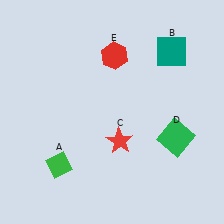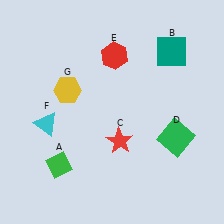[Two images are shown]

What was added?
A cyan triangle (F), a yellow hexagon (G) were added in Image 2.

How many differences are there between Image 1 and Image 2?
There are 2 differences between the two images.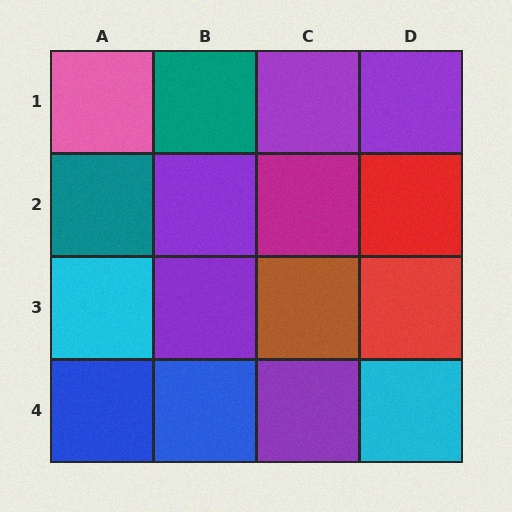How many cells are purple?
5 cells are purple.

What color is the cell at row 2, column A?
Teal.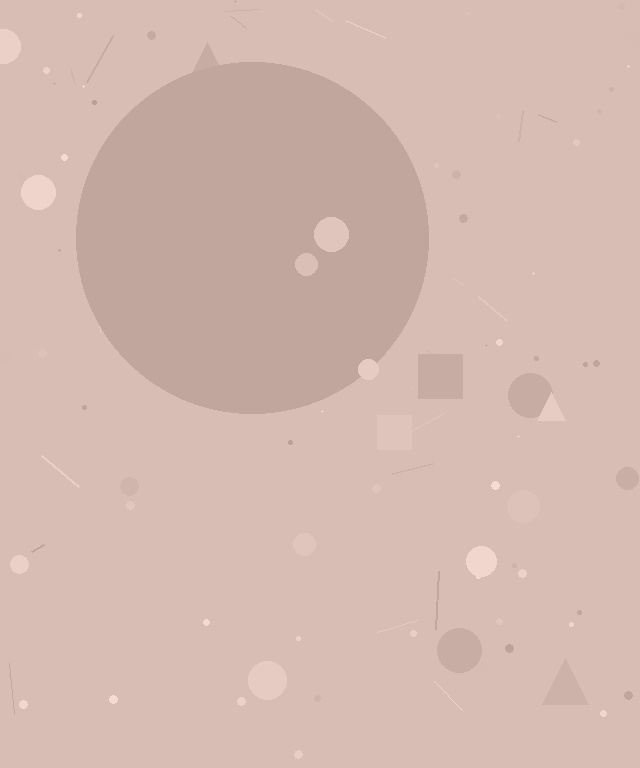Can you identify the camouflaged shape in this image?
The camouflaged shape is a circle.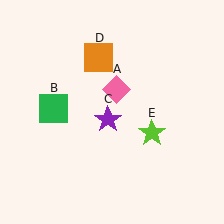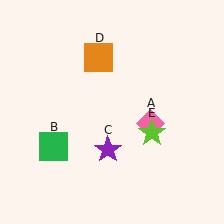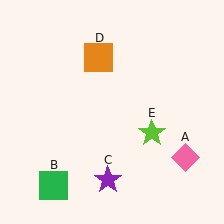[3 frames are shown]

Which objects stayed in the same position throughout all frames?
Orange square (object D) and lime star (object E) remained stationary.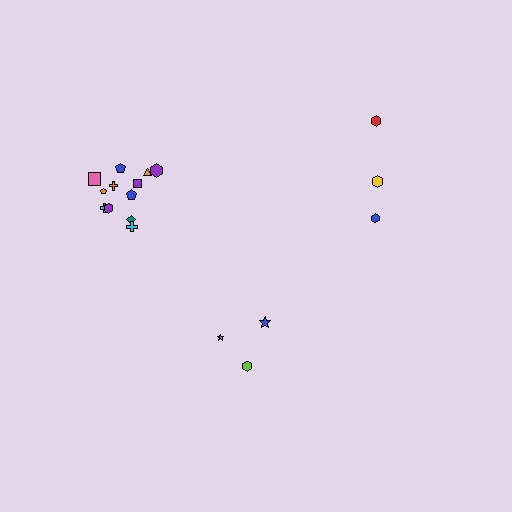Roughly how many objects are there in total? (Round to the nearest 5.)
Roughly 20 objects in total.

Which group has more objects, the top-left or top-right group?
The top-left group.